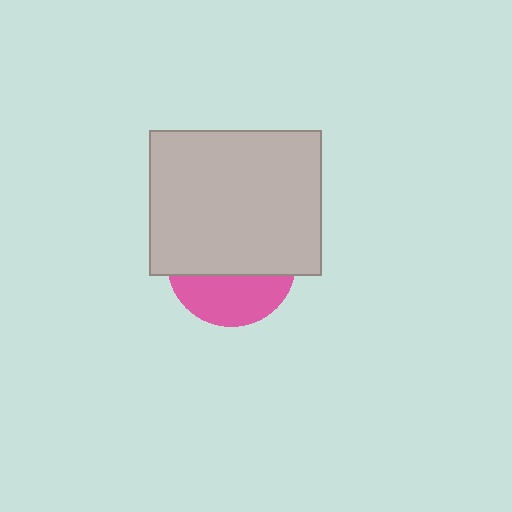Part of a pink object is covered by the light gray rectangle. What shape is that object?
It is a circle.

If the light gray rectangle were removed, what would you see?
You would see the complete pink circle.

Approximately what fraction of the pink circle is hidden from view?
Roughly 63% of the pink circle is hidden behind the light gray rectangle.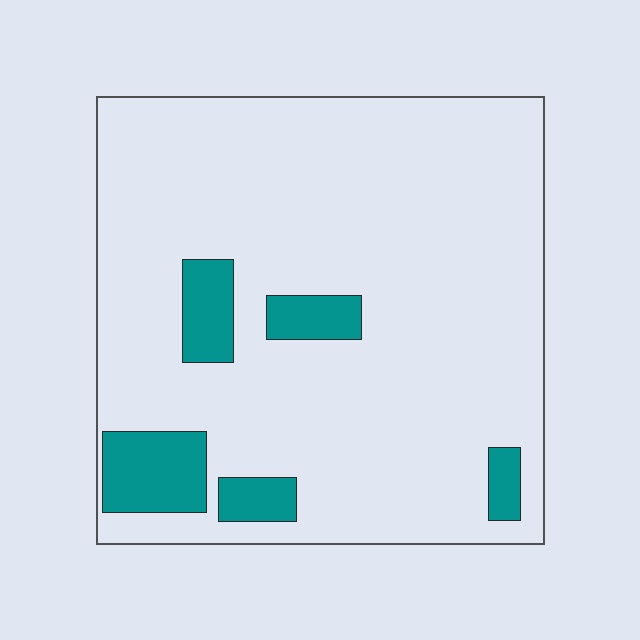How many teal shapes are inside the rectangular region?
5.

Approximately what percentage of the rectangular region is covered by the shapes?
Approximately 10%.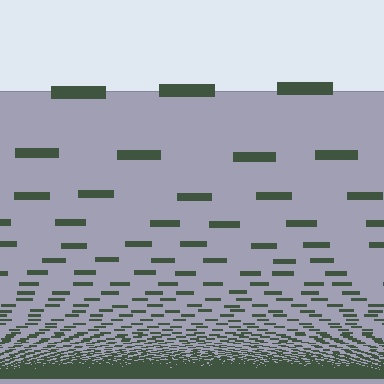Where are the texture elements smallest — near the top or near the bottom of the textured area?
Near the bottom.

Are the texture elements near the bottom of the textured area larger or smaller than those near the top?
Smaller. The gradient is inverted — elements near the bottom are smaller and denser.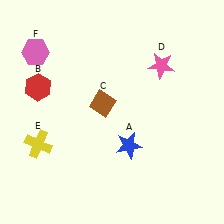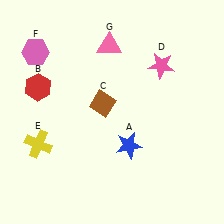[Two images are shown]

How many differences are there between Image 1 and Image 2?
There is 1 difference between the two images.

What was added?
A pink triangle (G) was added in Image 2.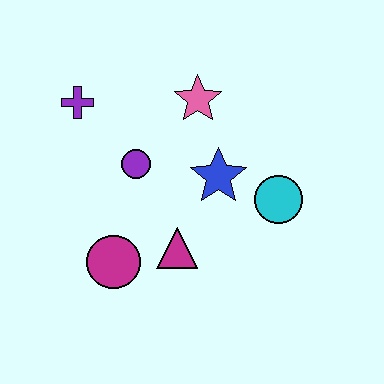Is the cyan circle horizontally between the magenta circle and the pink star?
No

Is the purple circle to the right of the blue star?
No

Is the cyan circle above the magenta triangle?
Yes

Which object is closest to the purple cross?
The purple circle is closest to the purple cross.